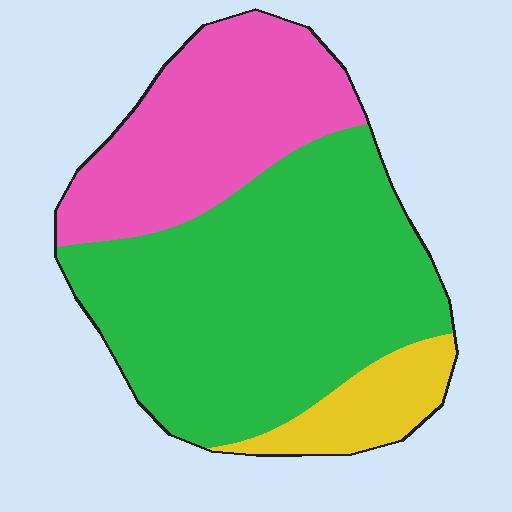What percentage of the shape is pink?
Pink takes up about one third (1/3) of the shape.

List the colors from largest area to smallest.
From largest to smallest: green, pink, yellow.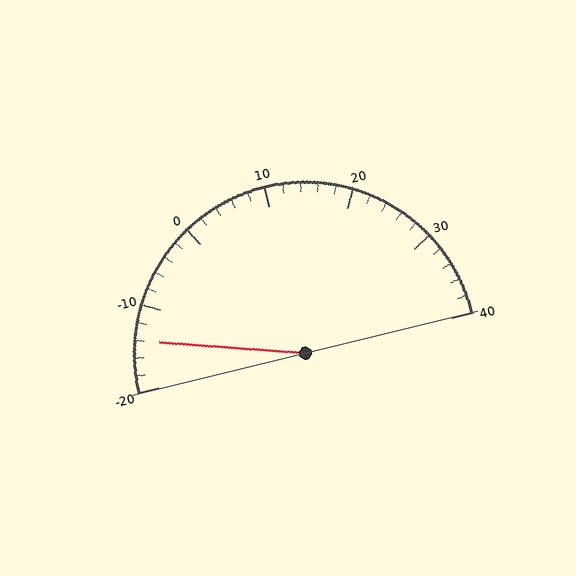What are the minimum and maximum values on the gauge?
The gauge ranges from -20 to 40.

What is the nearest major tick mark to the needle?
The nearest major tick mark is -10.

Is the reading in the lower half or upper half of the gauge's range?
The reading is in the lower half of the range (-20 to 40).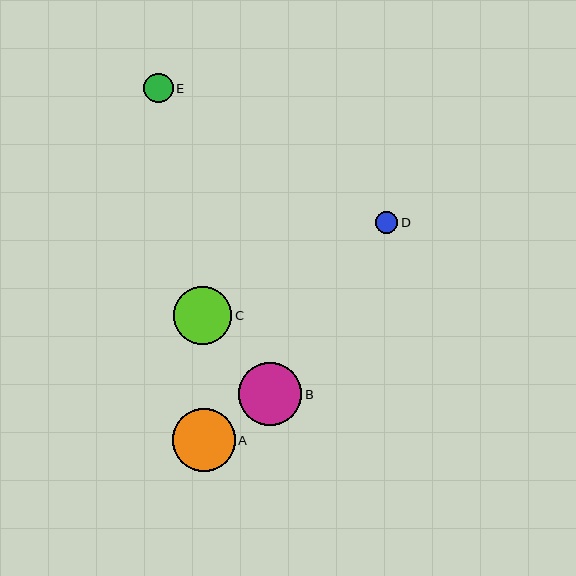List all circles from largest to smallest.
From largest to smallest: B, A, C, E, D.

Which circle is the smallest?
Circle D is the smallest with a size of approximately 22 pixels.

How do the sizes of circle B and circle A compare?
Circle B and circle A are approximately the same size.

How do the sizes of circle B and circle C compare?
Circle B and circle C are approximately the same size.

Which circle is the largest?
Circle B is the largest with a size of approximately 63 pixels.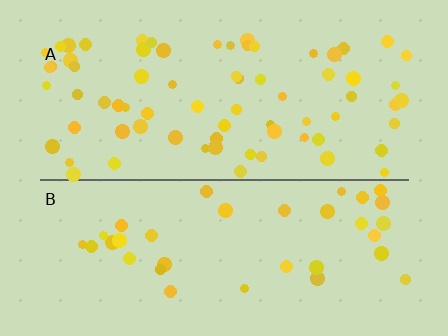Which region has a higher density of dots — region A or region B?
A (the top).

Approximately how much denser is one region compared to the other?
Approximately 2.0× — region A over region B.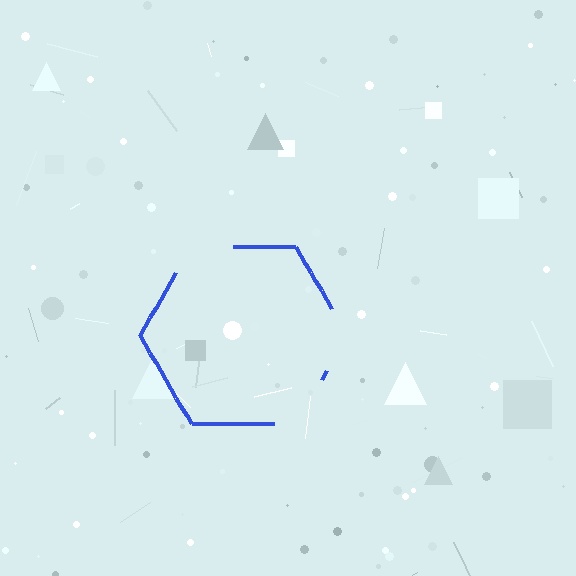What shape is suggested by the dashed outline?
The dashed outline suggests a hexagon.